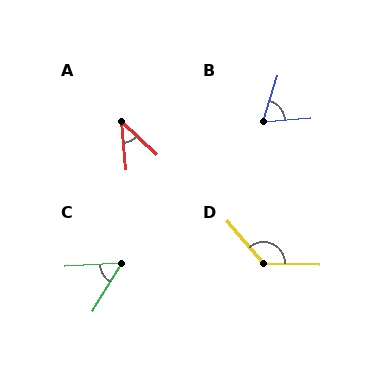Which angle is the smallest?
A, at approximately 41 degrees.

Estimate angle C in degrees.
Approximately 56 degrees.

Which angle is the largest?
D, at approximately 132 degrees.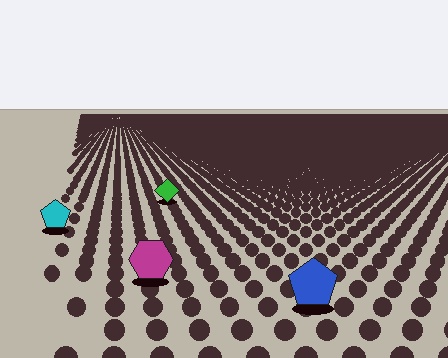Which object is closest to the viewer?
The blue pentagon is closest. The texture marks near it are larger and more spread out.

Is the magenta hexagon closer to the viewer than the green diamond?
Yes. The magenta hexagon is closer — you can tell from the texture gradient: the ground texture is coarser near it.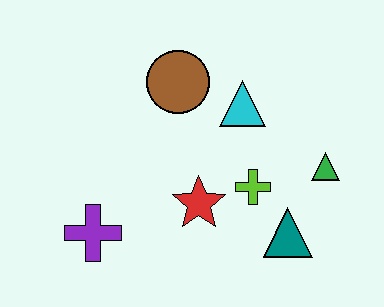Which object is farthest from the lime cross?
The purple cross is farthest from the lime cross.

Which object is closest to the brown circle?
The cyan triangle is closest to the brown circle.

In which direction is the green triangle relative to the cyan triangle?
The green triangle is to the right of the cyan triangle.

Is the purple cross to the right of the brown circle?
No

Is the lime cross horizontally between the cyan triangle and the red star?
No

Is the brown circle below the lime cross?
No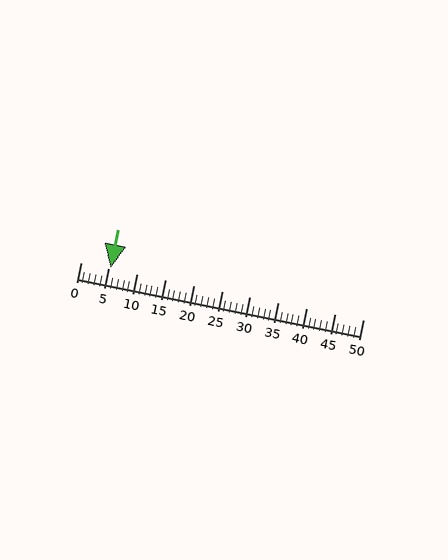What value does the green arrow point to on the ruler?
The green arrow points to approximately 5.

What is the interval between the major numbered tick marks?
The major tick marks are spaced 5 units apart.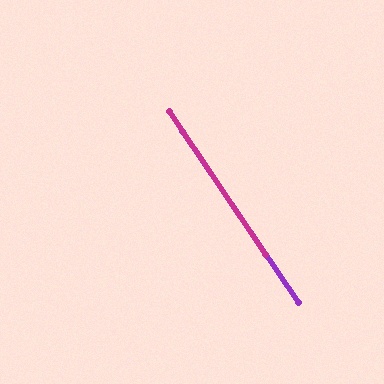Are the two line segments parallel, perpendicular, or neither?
Parallel — their directions differ by only 0.1°.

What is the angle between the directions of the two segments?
Approximately 0 degrees.